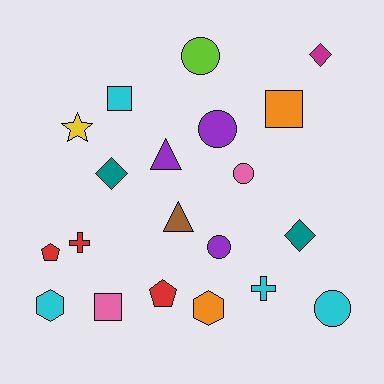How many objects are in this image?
There are 20 objects.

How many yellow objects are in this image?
There is 1 yellow object.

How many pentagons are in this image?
There are 2 pentagons.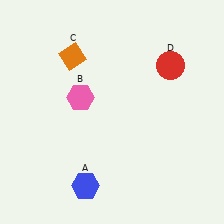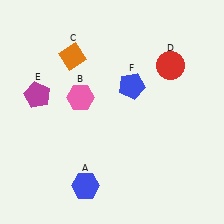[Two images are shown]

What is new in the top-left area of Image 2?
A magenta pentagon (E) was added in the top-left area of Image 2.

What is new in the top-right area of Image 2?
A blue pentagon (F) was added in the top-right area of Image 2.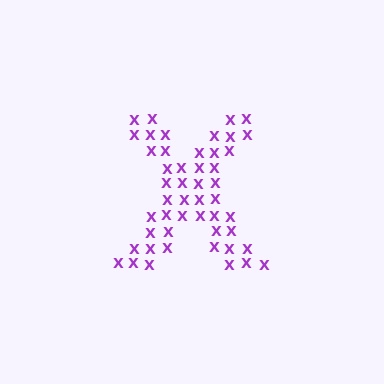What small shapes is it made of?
It is made of small letter X's.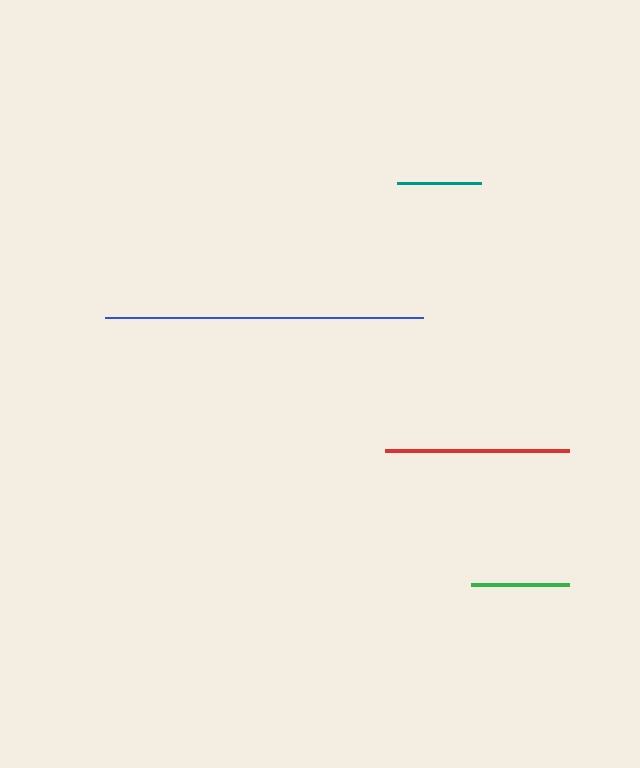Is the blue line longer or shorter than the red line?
The blue line is longer than the red line.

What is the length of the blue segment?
The blue segment is approximately 317 pixels long.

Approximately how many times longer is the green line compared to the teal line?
The green line is approximately 1.2 times the length of the teal line.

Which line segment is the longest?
The blue line is the longest at approximately 317 pixels.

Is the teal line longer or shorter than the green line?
The green line is longer than the teal line.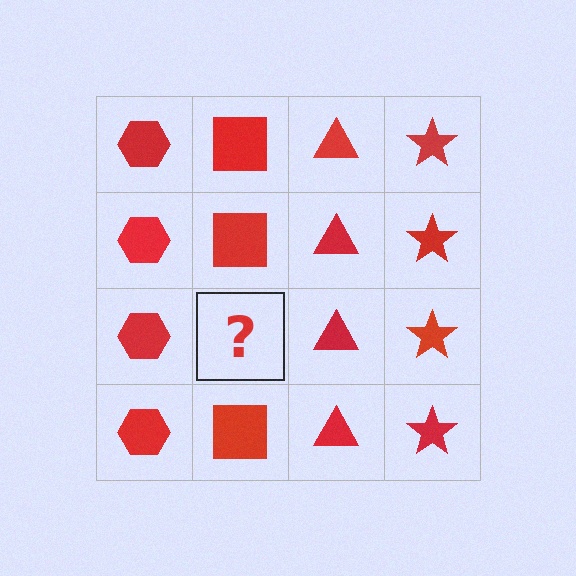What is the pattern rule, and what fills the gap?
The rule is that each column has a consistent shape. The gap should be filled with a red square.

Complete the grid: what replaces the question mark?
The question mark should be replaced with a red square.